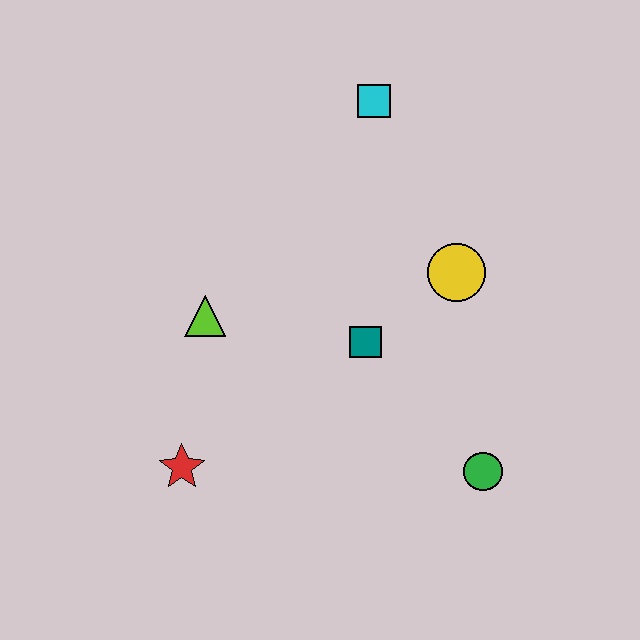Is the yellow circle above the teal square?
Yes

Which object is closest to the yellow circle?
The teal square is closest to the yellow circle.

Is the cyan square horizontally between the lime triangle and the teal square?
No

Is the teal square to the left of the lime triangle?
No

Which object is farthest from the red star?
The cyan square is farthest from the red star.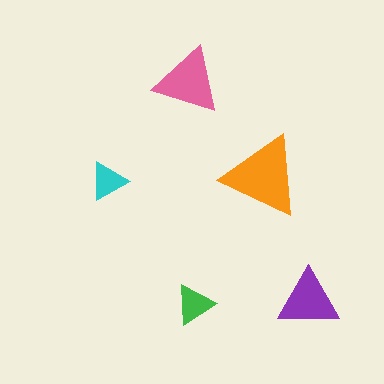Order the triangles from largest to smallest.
the orange one, the pink one, the purple one, the green one, the cyan one.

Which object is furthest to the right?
The purple triangle is rightmost.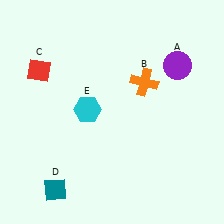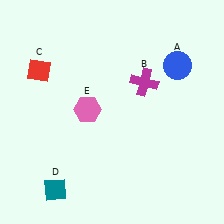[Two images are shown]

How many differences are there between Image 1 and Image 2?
There are 3 differences between the two images.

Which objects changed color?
A changed from purple to blue. B changed from orange to magenta. E changed from cyan to pink.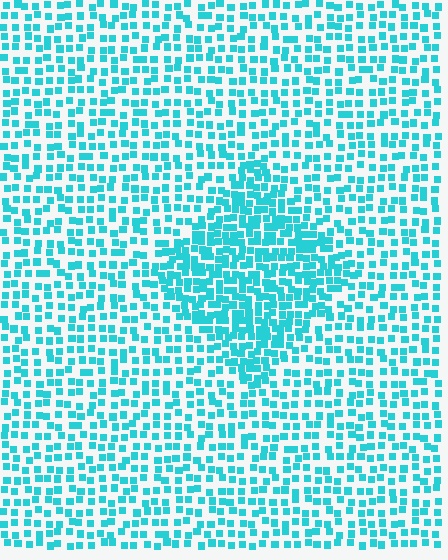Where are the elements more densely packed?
The elements are more densely packed inside the diamond boundary.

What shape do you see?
I see a diamond.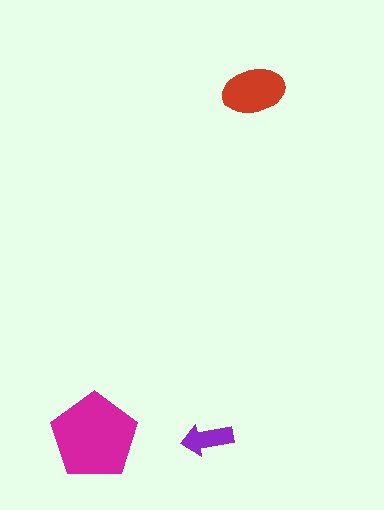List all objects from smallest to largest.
The purple arrow, the red ellipse, the magenta pentagon.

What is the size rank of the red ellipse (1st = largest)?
2nd.